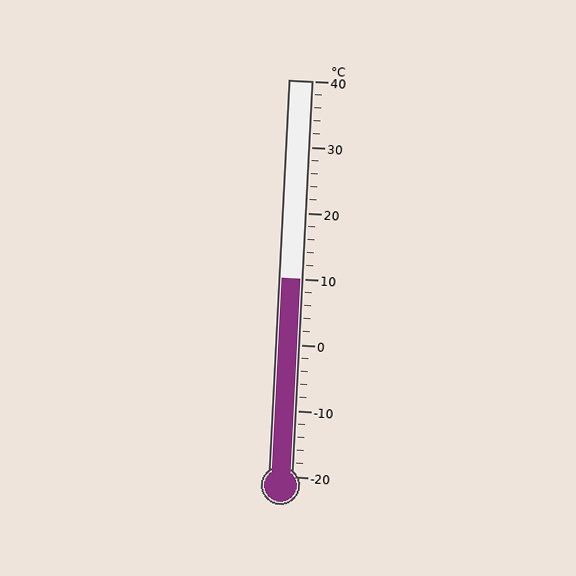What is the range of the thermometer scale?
The thermometer scale ranges from -20°C to 40°C.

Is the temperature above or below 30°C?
The temperature is below 30°C.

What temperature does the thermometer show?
The thermometer shows approximately 10°C.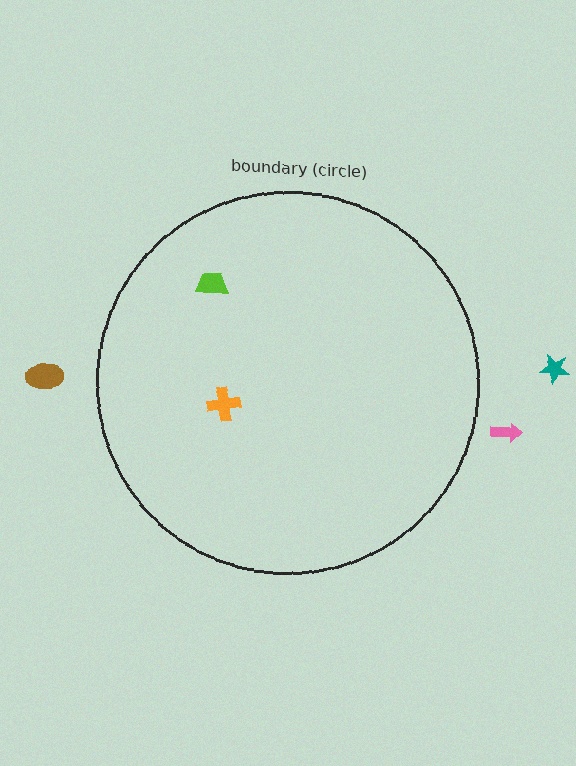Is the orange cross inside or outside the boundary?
Inside.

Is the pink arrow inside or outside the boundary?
Outside.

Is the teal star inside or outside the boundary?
Outside.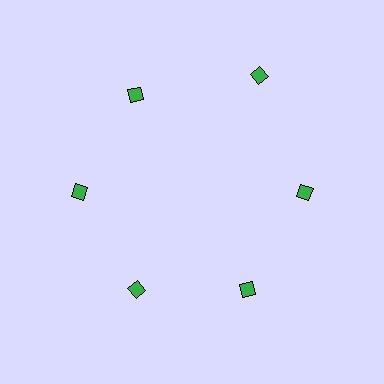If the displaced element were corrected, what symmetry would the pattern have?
It would have 6-fold rotational symmetry — the pattern would map onto itself every 60 degrees.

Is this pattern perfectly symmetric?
No. The 6 green diamonds are arranged in a ring, but one element near the 1 o'clock position is pushed outward from the center, breaking the 6-fold rotational symmetry.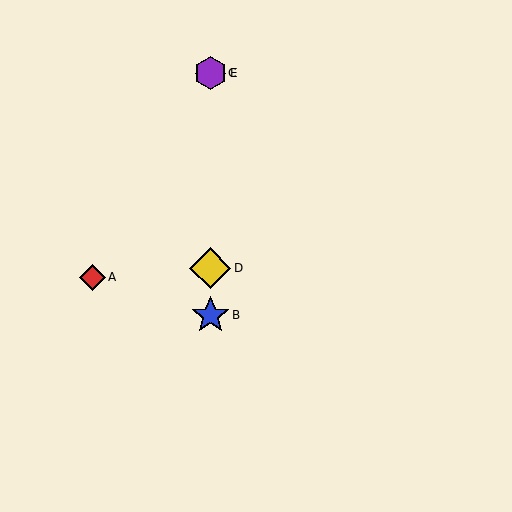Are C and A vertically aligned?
No, C is at x≈210 and A is at x≈92.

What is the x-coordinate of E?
Object E is at x≈210.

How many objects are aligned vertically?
4 objects (B, C, D, E) are aligned vertically.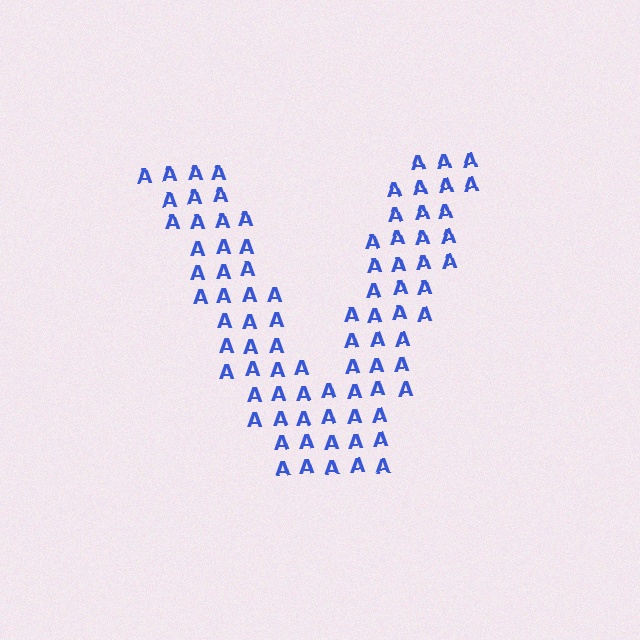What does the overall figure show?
The overall figure shows the letter V.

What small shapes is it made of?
It is made of small letter A's.